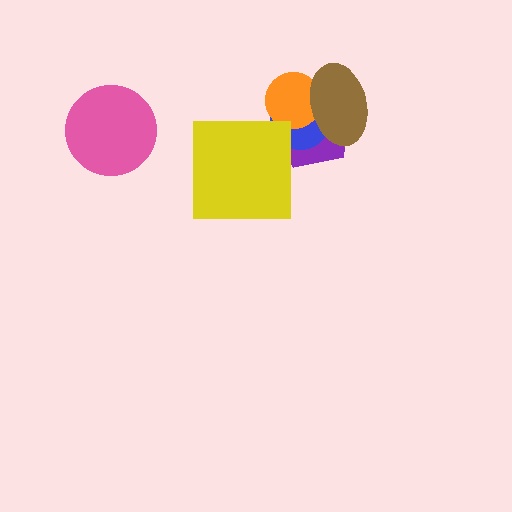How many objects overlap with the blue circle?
3 objects overlap with the blue circle.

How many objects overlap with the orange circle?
3 objects overlap with the orange circle.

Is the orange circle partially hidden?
Yes, it is partially covered by another shape.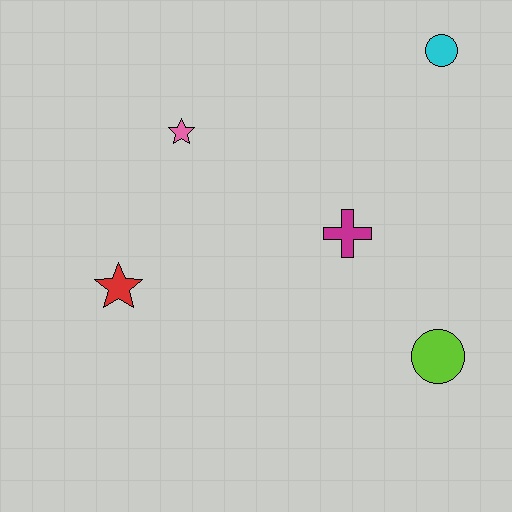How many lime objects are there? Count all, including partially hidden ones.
There is 1 lime object.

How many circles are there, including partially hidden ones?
There are 2 circles.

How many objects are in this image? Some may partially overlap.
There are 5 objects.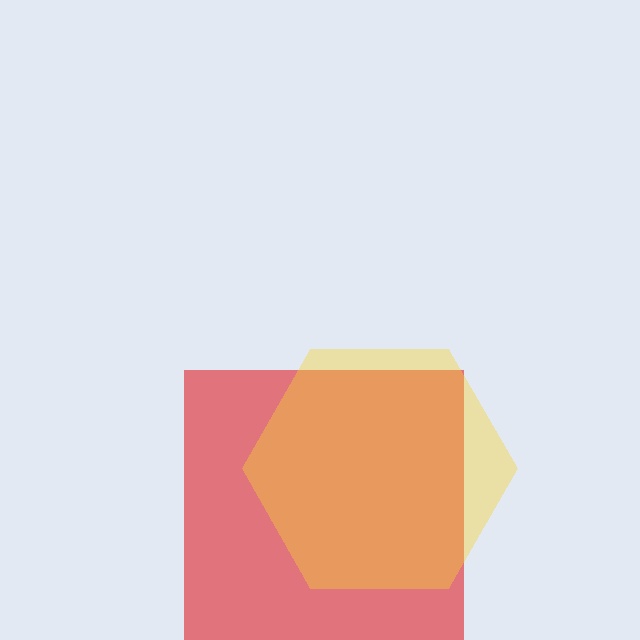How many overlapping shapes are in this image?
There are 2 overlapping shapes in the image.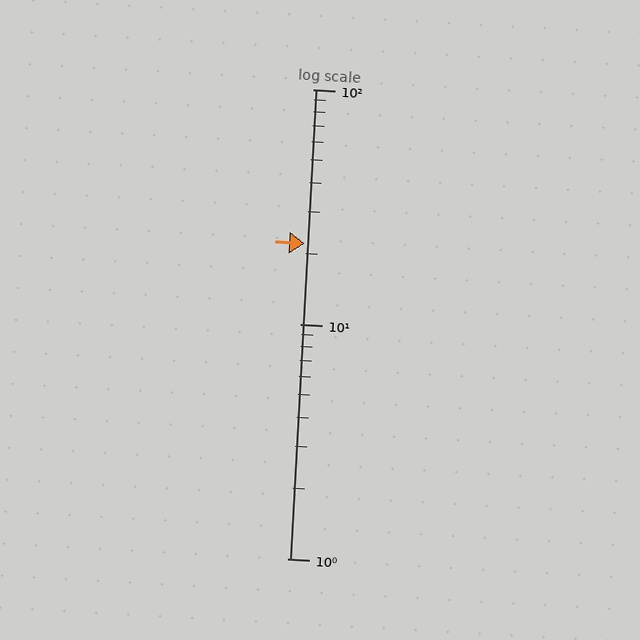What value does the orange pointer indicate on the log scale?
The pointer indicates approximately 22.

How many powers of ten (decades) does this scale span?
The scale spans 2 decades, from 1 to 100.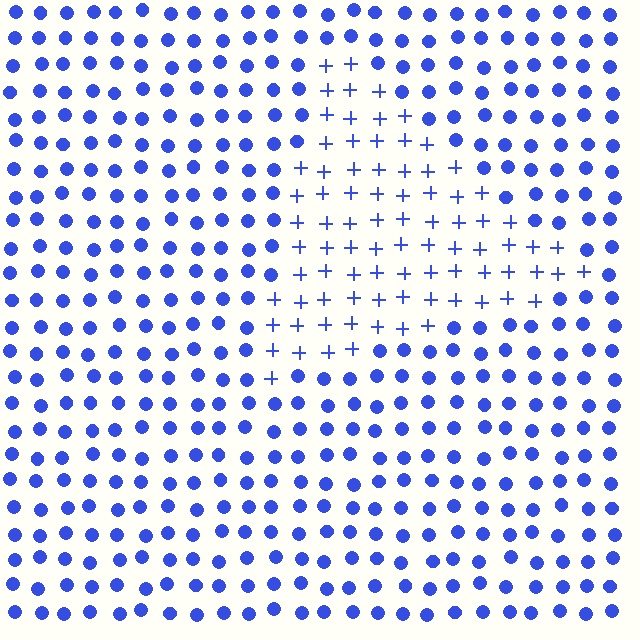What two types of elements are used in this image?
The image uses plus signs inside the triangle region and circles outside it.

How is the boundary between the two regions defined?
The boundary is defined by a change in element shape: plus signs inside vs. circles outside. All elements share the same color and spacing.